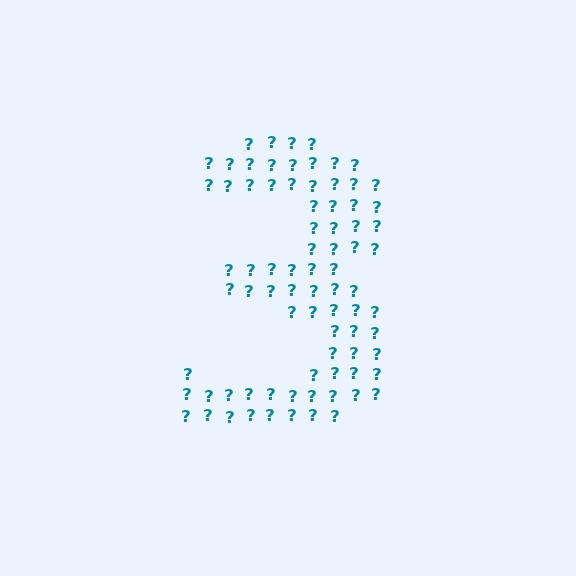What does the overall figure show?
The overall figure shows the digit 3.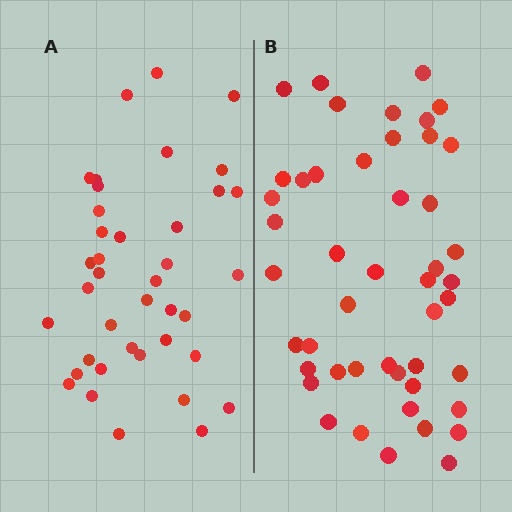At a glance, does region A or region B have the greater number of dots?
Region B (the right region) has more dots.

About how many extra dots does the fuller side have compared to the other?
Region B has roughly 8 or so more dots than region A.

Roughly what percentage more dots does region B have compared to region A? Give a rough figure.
About 20% more.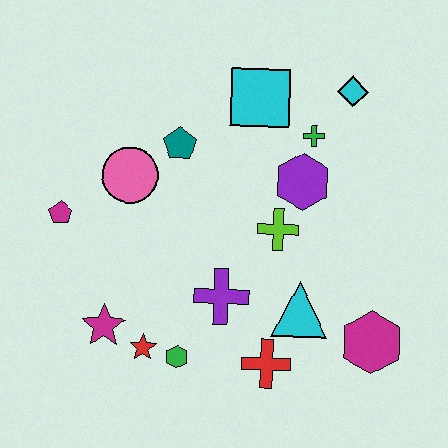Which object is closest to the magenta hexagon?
The cyan triangle is closest to the magenta hexagon.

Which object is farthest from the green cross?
The magenta star is farthest from the green cross.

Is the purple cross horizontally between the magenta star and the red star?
No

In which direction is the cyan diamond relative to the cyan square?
The cyan diamond is to the right of the cyan square.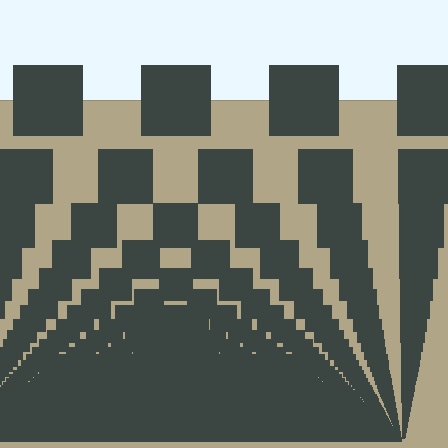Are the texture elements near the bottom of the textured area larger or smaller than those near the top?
Smaller. The gradient is inverted — elements near the bottom are smaller and denser.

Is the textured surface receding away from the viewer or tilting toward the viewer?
The surface appears to tilt toward the viewer. Texture elements get larger and sparser toward the top.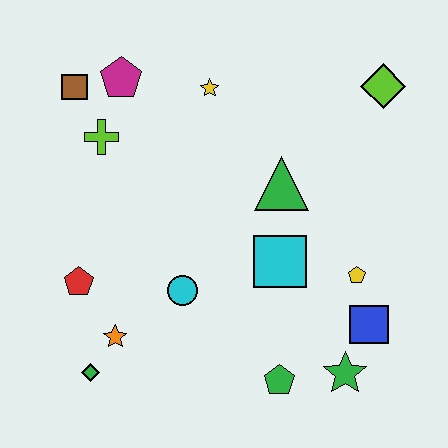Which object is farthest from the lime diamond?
The green diamond is farthest from the lime diamond.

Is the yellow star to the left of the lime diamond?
Yes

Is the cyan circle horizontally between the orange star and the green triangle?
Yes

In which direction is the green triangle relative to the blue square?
The green triangle is above the blue square.